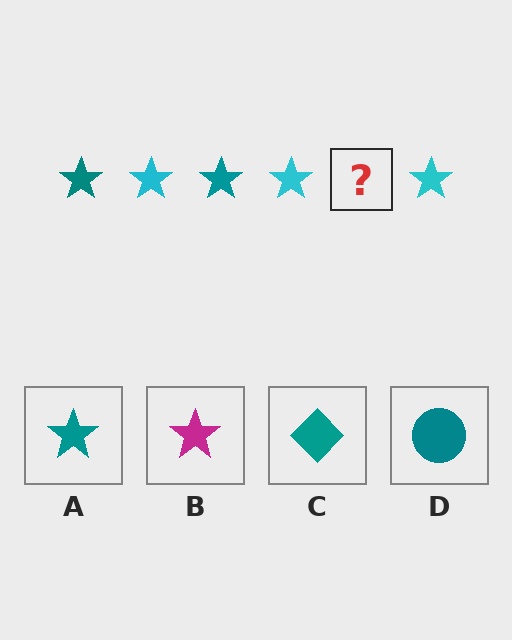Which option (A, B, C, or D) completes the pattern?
A.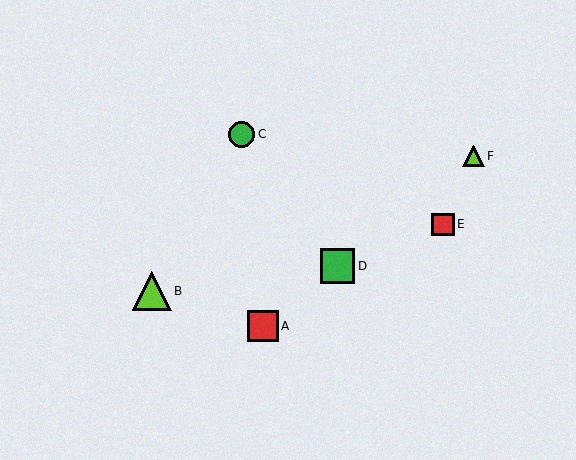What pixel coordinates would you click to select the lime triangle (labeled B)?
Click at (152, 291) to select the lime triangle B.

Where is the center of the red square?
The center of the red square is at (263, 326).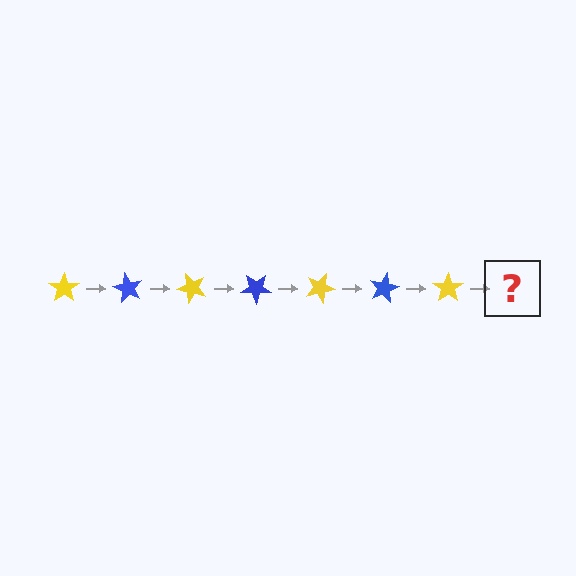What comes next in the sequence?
The next element should be a blue star, rotated 420 degrees from the start.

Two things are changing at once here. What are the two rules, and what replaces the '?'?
The two rules are that it rotates 60 degrees each step and the color cycles through yellow and blue. The '?' should be a blue star, rotated 420 degrees from the start.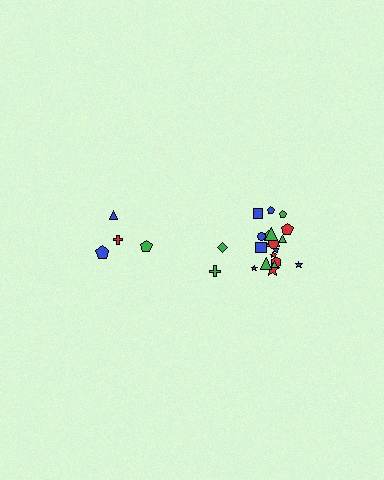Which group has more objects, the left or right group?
The right group.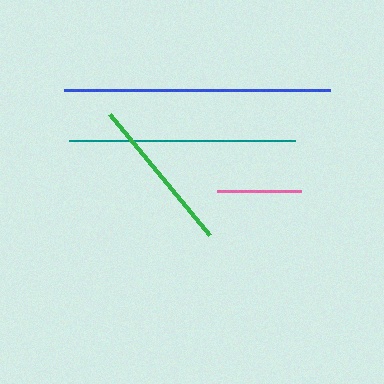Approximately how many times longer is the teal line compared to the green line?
The teal line is approximately 1.4 times the length of the green line.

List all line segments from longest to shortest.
From longest to shortest: blue, teal, green, pink.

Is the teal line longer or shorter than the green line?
The teal line is longer than the green line.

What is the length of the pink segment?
The pink segment is approximately 84 pixels long.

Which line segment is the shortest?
The pink line is the shortest at approximately 84 pixels.